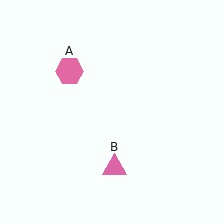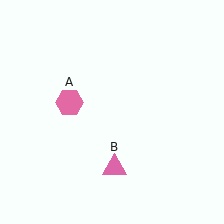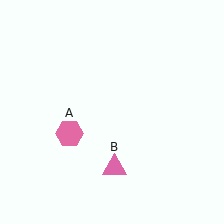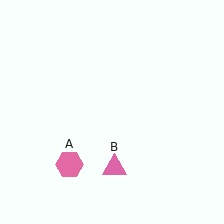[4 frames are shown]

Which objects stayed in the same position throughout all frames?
Pink triangle (object B) remained stationary.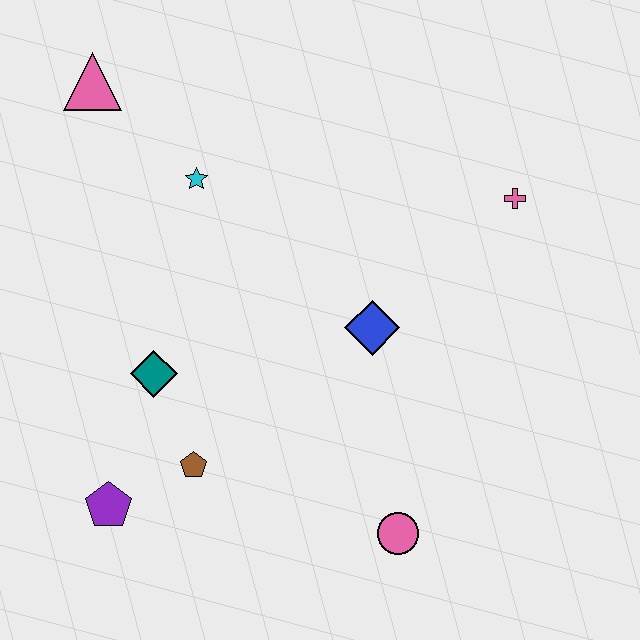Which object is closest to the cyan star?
The pink triangle is closest to the cyan star.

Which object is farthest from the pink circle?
The pink triangle is farthest from the pink circle.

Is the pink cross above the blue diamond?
Yes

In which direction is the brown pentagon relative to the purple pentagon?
The brown pentagon is to the right of the purple pentagon.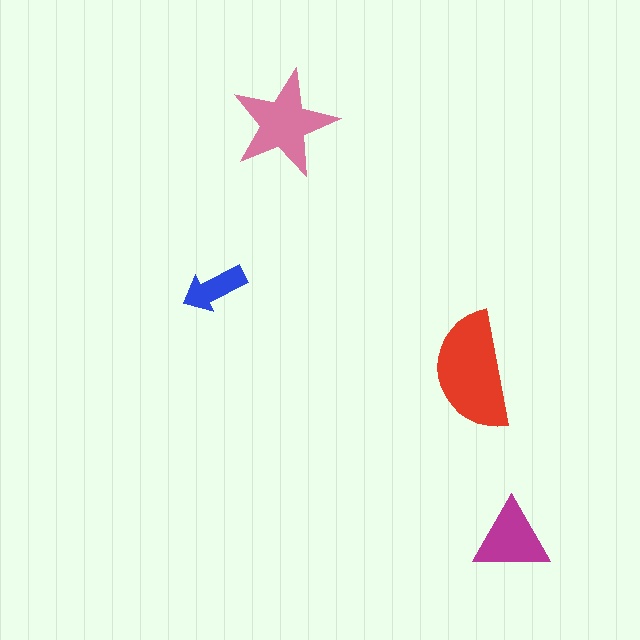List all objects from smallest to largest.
The blue arrow, the magenta triangle, the pink star, the red semicircle.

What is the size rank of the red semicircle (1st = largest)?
1st.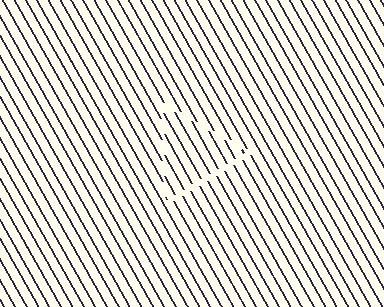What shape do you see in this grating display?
An illusory triangle. The interior of the shape contains the same grating, shifted by half a period — the contour is defined by the phase discontinuity where line-ends from the inner and outer gratings abut.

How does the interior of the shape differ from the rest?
The interior of the shape contains the same grating, shifted by half a period — the contour is defined by the phase discontinuity where line-ends from the inner and outer gratings abut.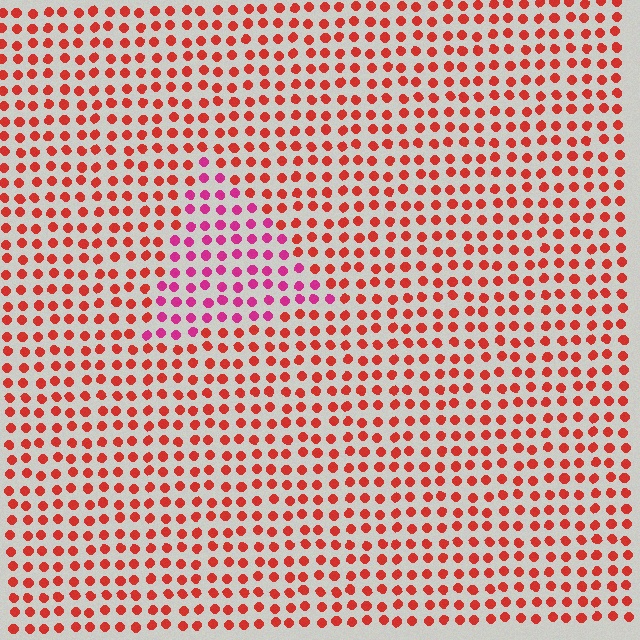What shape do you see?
I see a triangle.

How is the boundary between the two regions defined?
The boundary is defined purely by a slight shift in hue (about 38 degrees). Spacing, size, and orientation are identical on both sides.